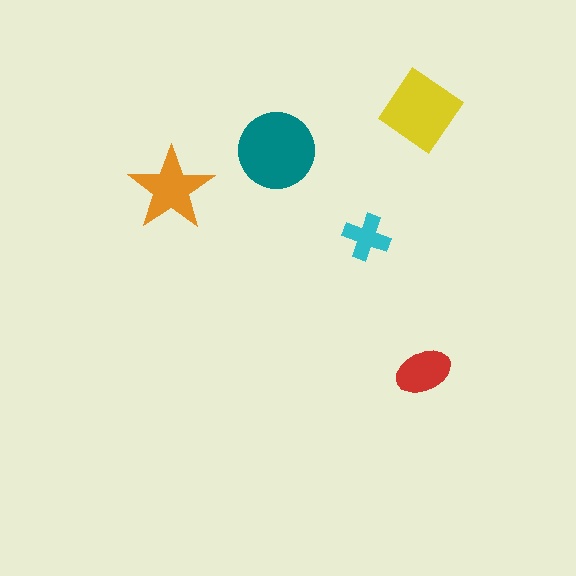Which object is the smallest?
The cyan cross.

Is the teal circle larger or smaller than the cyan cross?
Larger.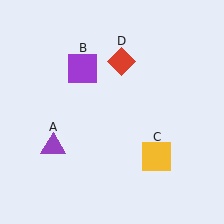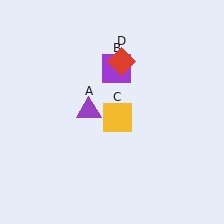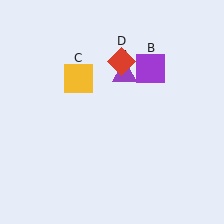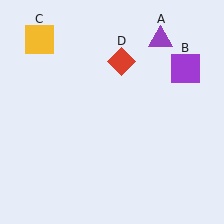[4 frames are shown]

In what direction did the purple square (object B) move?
The purple square (object B) moved right.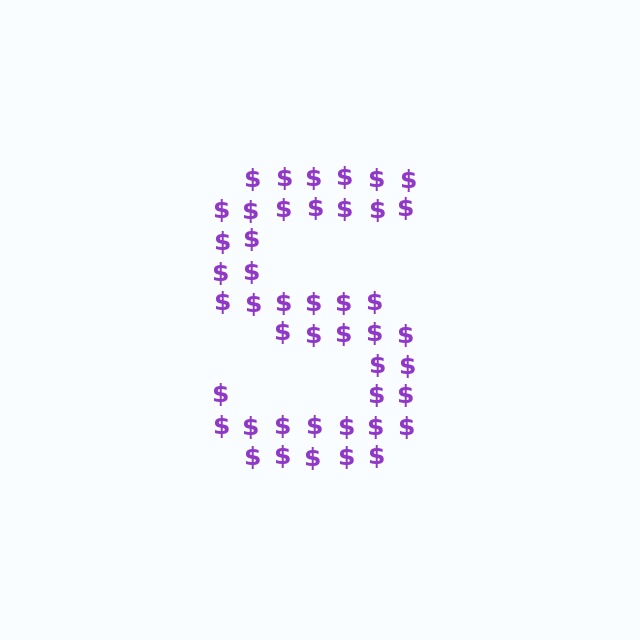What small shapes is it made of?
It is made of small dollar signs.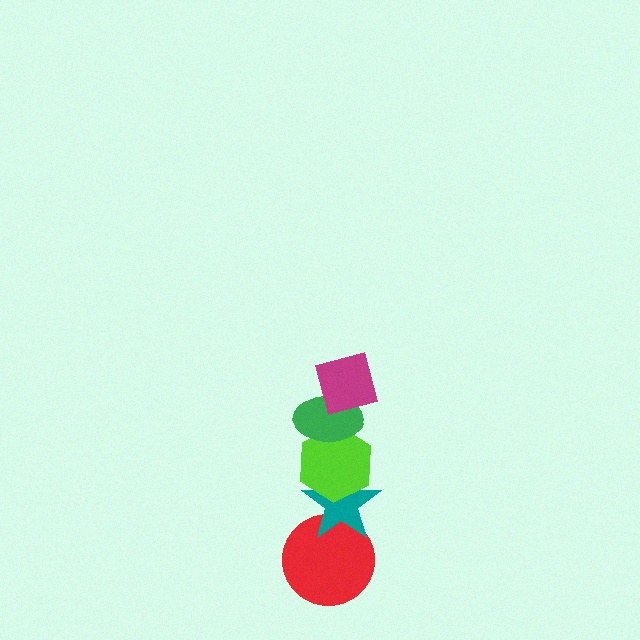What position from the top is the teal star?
The teal star is 4th from the top.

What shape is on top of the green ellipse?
The magenta square is on top of the green ellipse.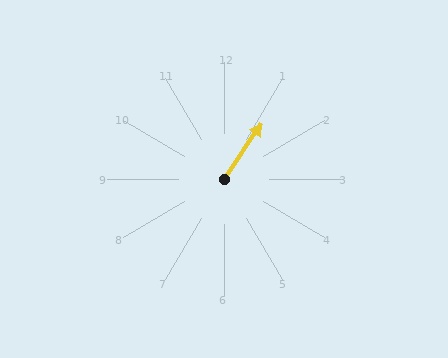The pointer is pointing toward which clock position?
Roughly 1 o'clock.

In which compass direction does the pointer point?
Northeast.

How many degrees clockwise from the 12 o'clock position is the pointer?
Approximately 34 degrees.